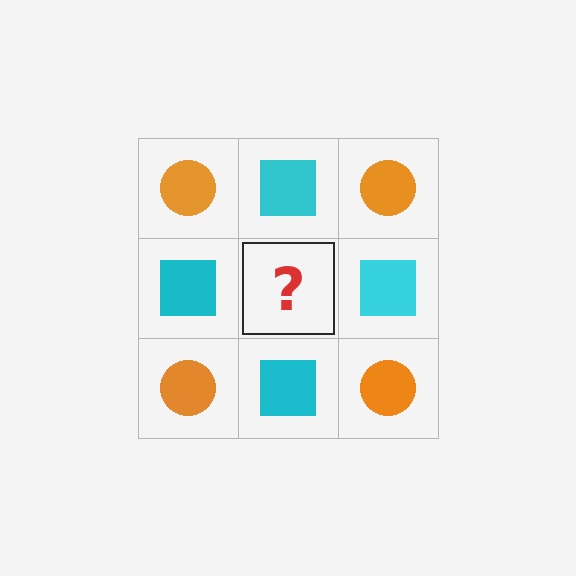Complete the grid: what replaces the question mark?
The question mark should be replaced with an orange circle.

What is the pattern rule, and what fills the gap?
The rule is that it alternates orange circle and cyan square in a checkerboard pattern. The gap should be filled with an orange circle.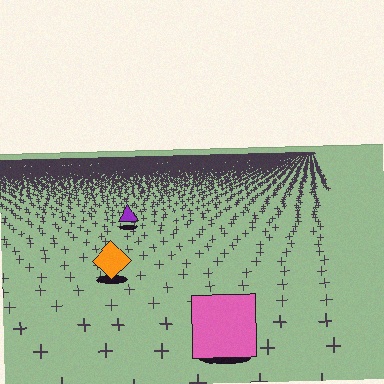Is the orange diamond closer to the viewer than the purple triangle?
Yes. The orange diamond is closer — you can tell from the texture gradient: the ground texture is coarser near it.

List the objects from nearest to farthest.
From nearest to farthest: the pink square, the orange diamond, the purple triangle.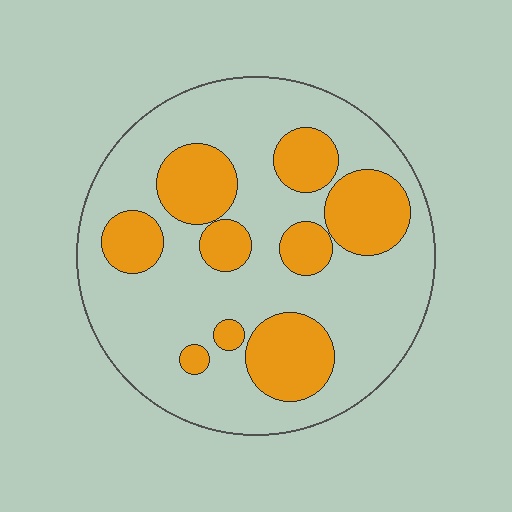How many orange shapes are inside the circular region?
9.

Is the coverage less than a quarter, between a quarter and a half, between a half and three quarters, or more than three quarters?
Between a quarter and a half.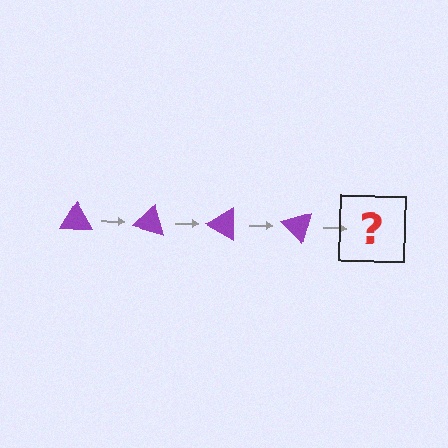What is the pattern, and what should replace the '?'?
The pattern is that the triangle rotates 15 degrees each step. The '?' should be a purple triangle rotated 60 degrees.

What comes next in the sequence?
The next element should be a purple triangle rotated 60 degrees.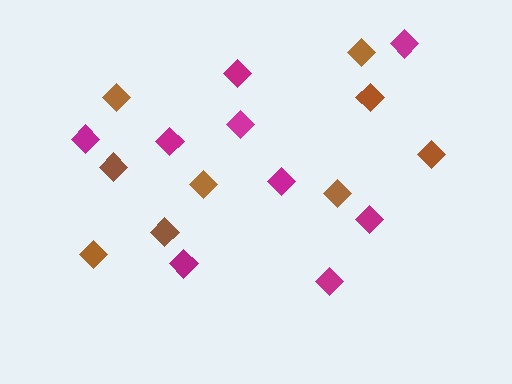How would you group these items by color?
There are 2 groups: one group of magenta diamonds (9) and one group of brown diamonds (9).